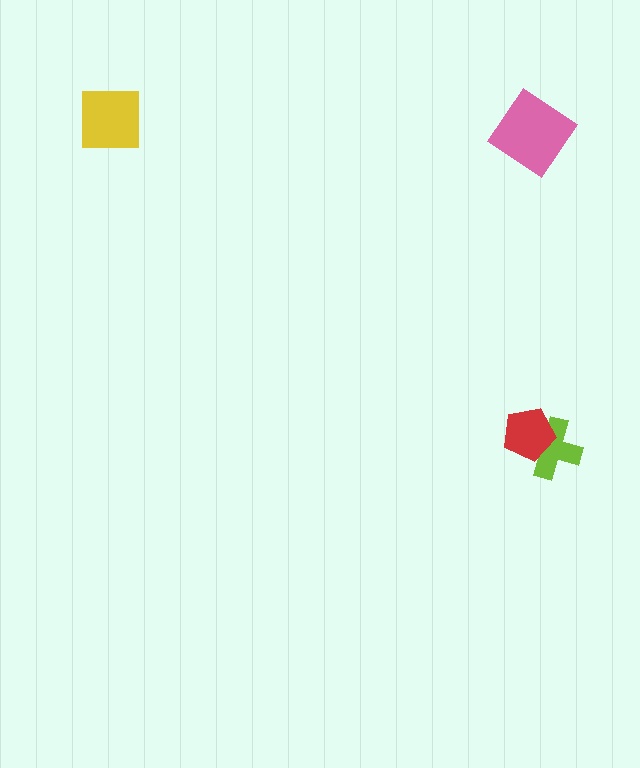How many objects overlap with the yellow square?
0 objects overlap with the yellow square.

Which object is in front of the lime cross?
The red pentagon is in front of the lime cross.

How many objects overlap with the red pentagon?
1 object overlaps with the red pentagon.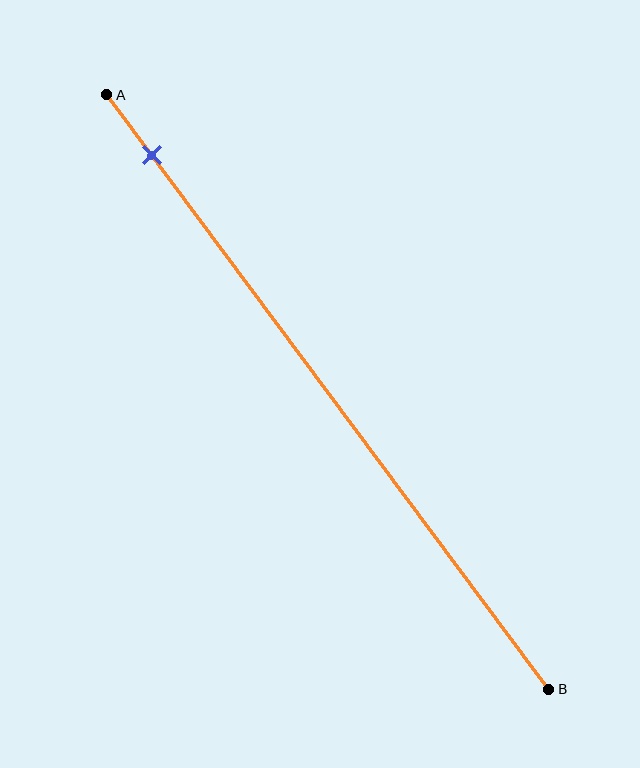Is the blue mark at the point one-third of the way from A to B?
No, the mark is at about 10% from A, not at the 33% one-third point.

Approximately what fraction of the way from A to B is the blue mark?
The blue mark is approximately 10% of the way from A to B.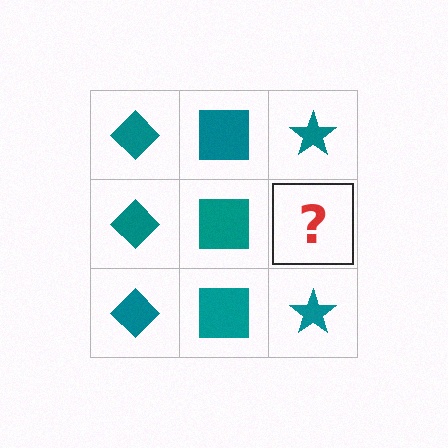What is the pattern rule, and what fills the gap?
The rule is that each column has a consistent shape. The gap should be filled with a teal star.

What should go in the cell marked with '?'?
The missing cell should contain a teal star.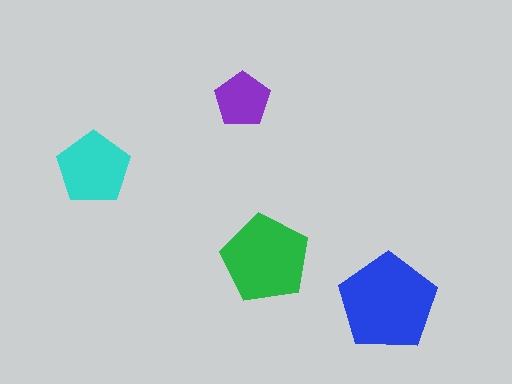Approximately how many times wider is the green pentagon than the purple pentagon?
About 1.5 times wider.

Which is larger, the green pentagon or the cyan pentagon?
The green one.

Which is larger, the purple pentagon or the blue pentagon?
The blue one.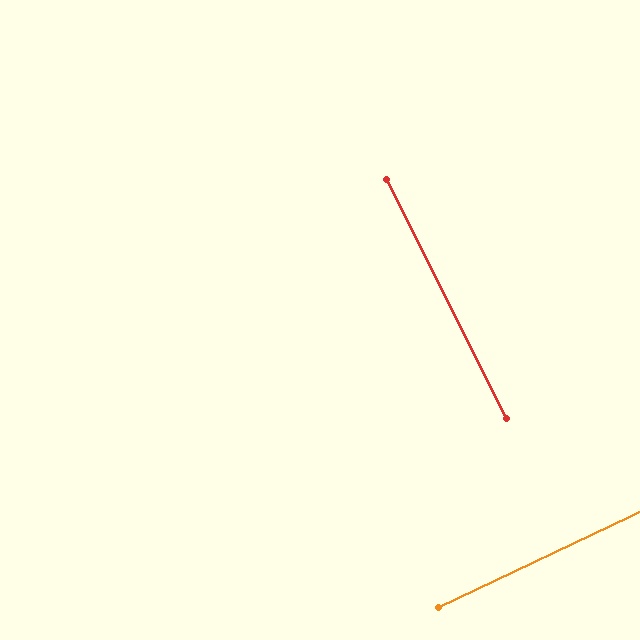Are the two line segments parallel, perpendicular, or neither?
Perpendicular — they meet at approximately 89°.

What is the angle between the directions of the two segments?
Approximately 89 degrees.